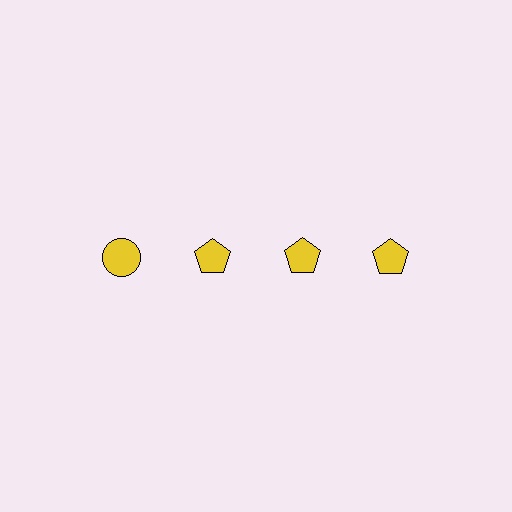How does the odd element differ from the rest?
It has a different shape: circle instead of pentagon.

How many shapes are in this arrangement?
There are 4 shapes arranged in a grid pattern.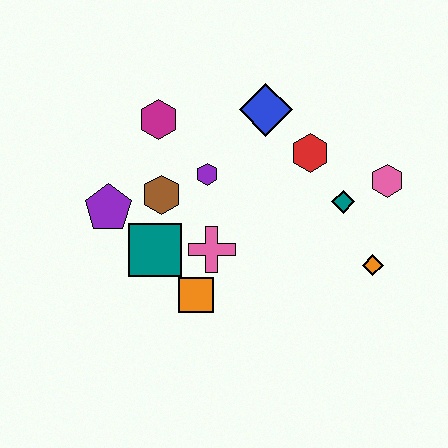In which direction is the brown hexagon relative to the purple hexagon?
The brown hexagon is to the left of the purple hexagon.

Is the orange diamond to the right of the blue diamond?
Yes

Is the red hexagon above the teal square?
Yes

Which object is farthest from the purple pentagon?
The pink hexagon is farthest from the purple pentagon.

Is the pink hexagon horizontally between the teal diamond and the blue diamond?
No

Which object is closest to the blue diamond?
The red hexagon is closest to the blue diamond.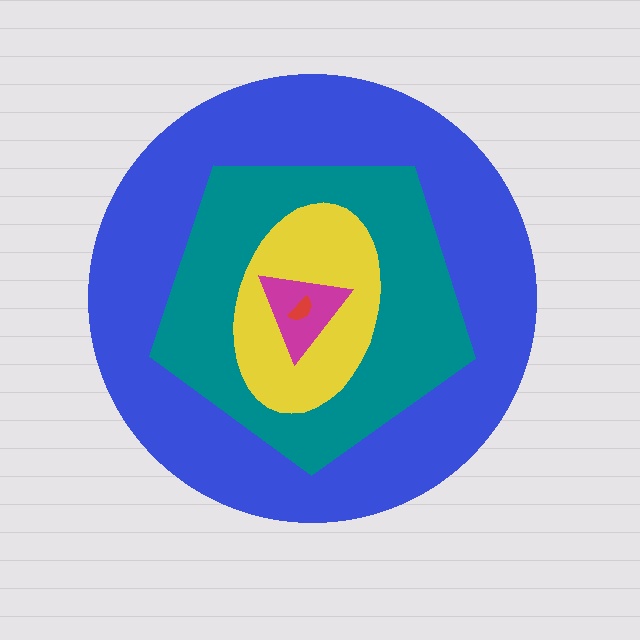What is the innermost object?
The red semicircle.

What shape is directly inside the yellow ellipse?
The magenta triangle.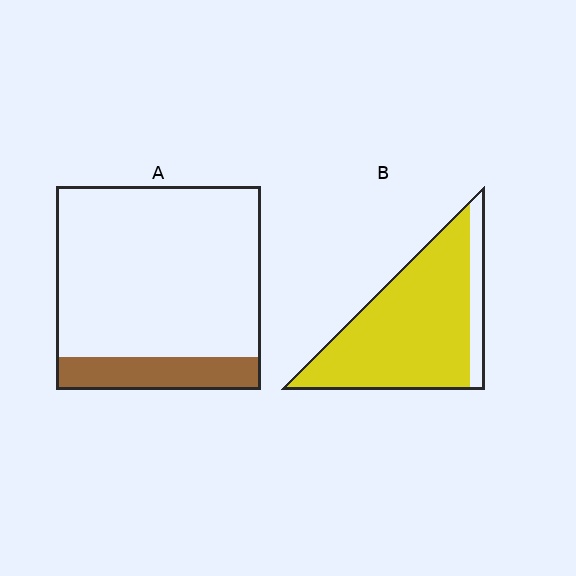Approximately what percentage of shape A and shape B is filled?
A is approximately 15% and B is approximately 85%.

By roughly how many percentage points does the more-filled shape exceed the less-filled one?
By roughly 70 percentage points (B over A).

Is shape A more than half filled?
No.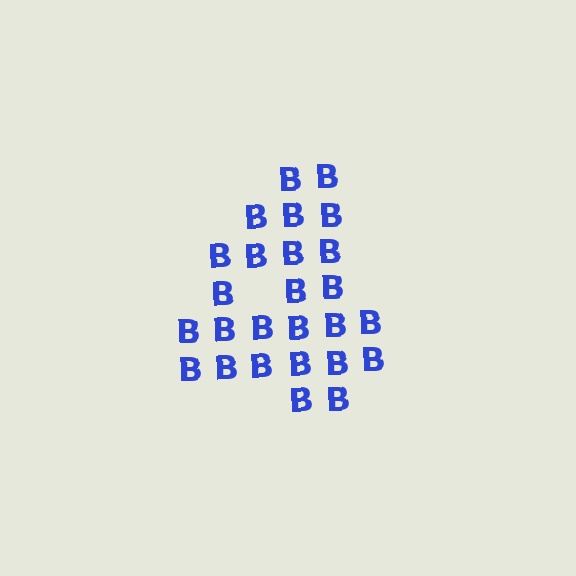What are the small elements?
The small elements are letter B's.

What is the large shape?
The large shape is the digit 4.